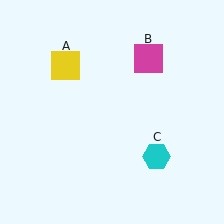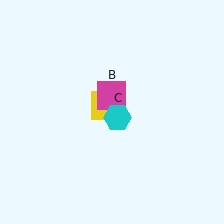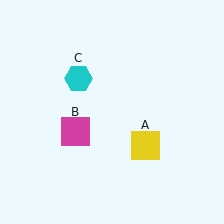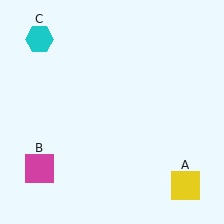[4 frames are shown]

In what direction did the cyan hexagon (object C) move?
The cyan hexagon (object C) moved up and to the left.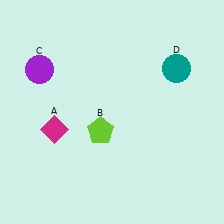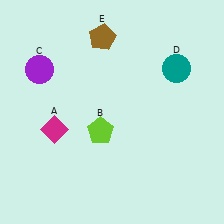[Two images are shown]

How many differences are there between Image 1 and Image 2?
There is 1 difference between the two images.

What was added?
A brown pentagon (E) was added in Image 2.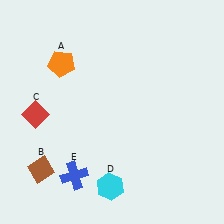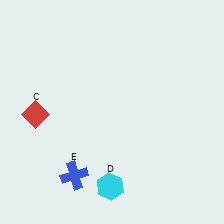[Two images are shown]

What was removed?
The orange pentagon (A), the brown diamond (B) were removed in Image 2.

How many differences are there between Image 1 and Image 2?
There are 2 differences between the two images.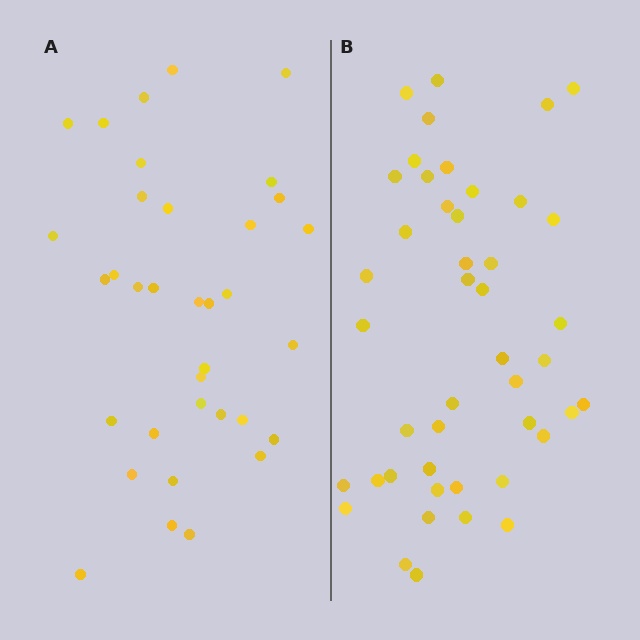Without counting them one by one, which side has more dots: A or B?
Region B (the right region) has more dots.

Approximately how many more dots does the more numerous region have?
Region B has roughly 10 or so more dots than region A.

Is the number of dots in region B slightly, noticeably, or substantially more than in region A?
Region B has noticeably more, but not dramatically so. The ratio is roughly 1.3 to 1.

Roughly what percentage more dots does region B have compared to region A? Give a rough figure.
About 30% more.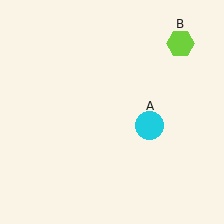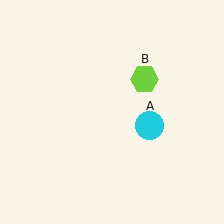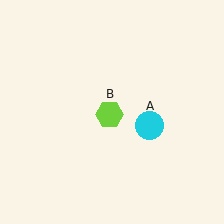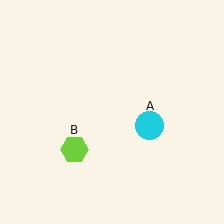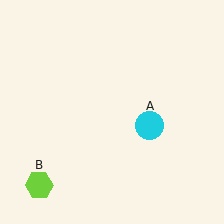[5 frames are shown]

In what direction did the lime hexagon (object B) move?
The lime hexagon (object B) moved down and to the left.